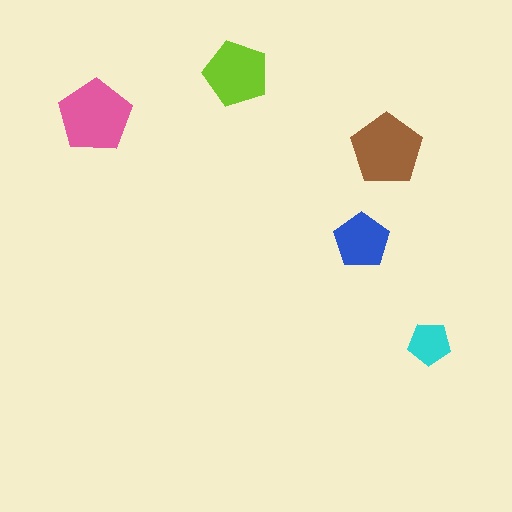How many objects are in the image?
There are 5 objects in the image.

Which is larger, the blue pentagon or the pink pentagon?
The pink one.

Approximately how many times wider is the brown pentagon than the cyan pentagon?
About 1.5 times wider.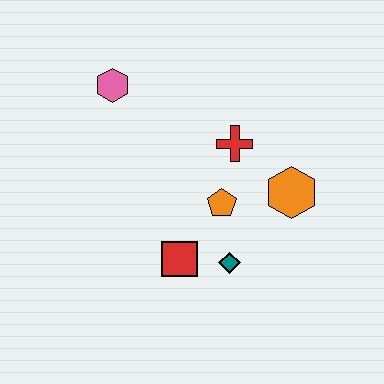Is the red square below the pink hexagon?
Yes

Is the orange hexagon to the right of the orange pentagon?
Yes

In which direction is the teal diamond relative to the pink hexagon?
The teal diamond is below the pink hexagon.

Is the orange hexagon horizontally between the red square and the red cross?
No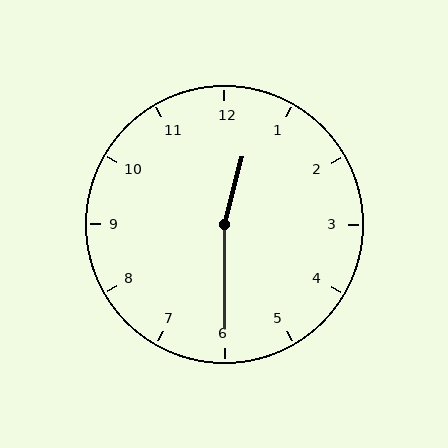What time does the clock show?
12:30.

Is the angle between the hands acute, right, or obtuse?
It is obtuse.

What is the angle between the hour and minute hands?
Approximately 165 degrees.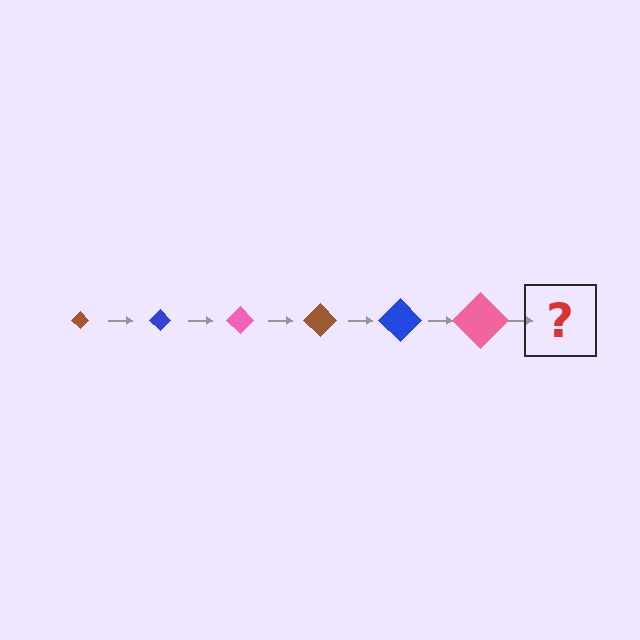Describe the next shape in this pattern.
It should be a brown diamond, larger than the previous one.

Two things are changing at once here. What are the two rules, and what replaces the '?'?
The two rules are that the diamond grows larger each step and the color cycles through brown, blue, and pink. The '?' should be a brown diamond, larger than the previous one.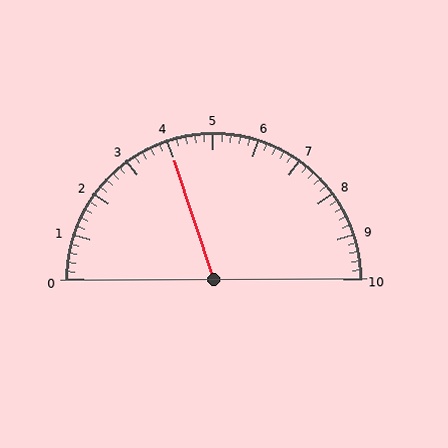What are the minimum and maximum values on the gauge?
The gauge ranges from 0 to 10.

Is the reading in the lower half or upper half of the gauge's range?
The reading is in the lower half of the range (0 to 10).